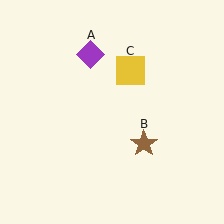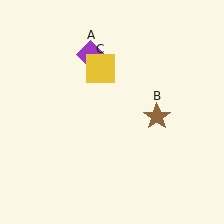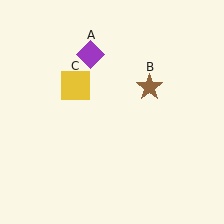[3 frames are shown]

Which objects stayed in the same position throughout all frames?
Purple diamond (object A) remained stationary.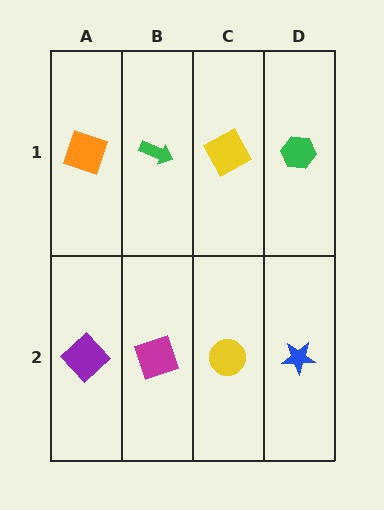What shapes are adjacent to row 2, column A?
An orange square (row 1, column A), a magenta square (row 2, column B).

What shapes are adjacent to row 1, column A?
A purple diamond (row 2, column A), a green arrow (row 1, column B).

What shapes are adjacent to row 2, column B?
A green arrow (row 1, column B), a purple diamond (row 2, column A), a yellow circle (row 2, column C).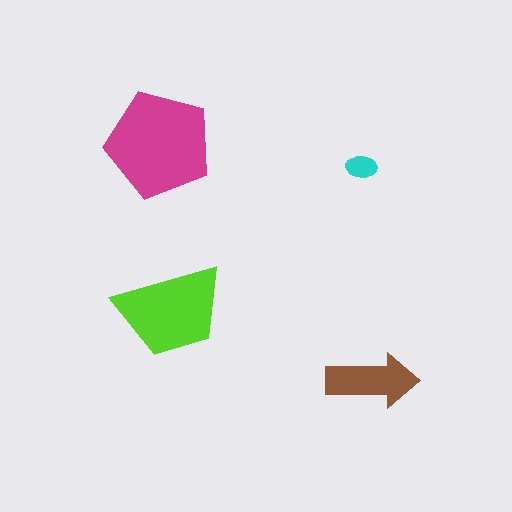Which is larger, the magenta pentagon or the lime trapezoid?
The magenta pentagon.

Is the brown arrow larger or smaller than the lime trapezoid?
Smaller.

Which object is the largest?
The magenta pentagon.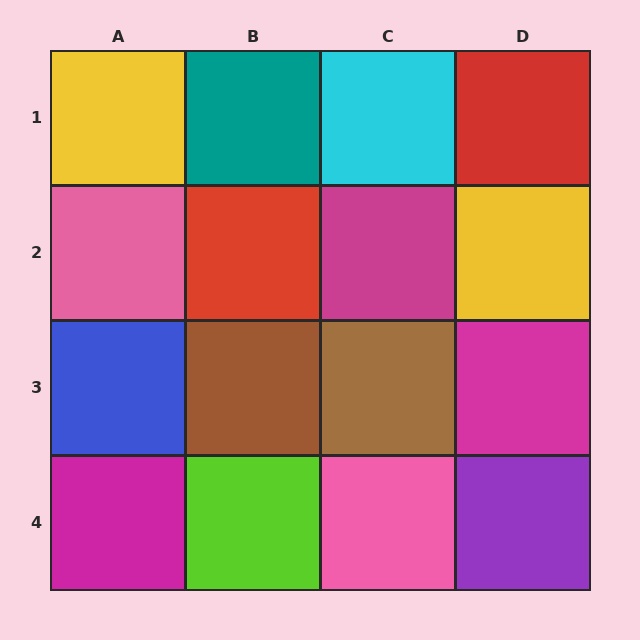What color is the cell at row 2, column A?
Pink.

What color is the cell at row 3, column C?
Brown.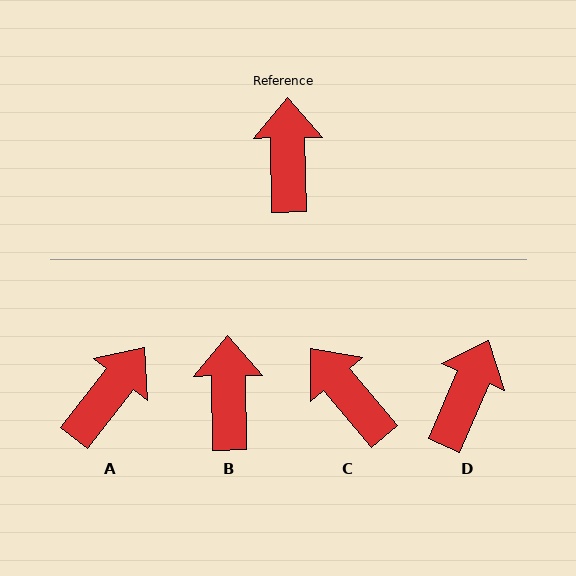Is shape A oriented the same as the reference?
No, it is off by about 39 degrees.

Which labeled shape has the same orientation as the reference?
B.